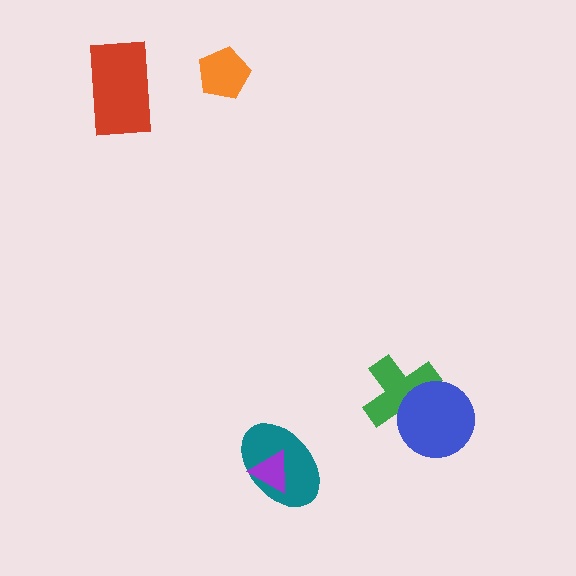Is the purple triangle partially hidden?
No, no other shape covers it.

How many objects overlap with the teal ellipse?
1 object overlaps with the teal ellipse.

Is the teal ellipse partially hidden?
Yes, it is partially covered by another shape.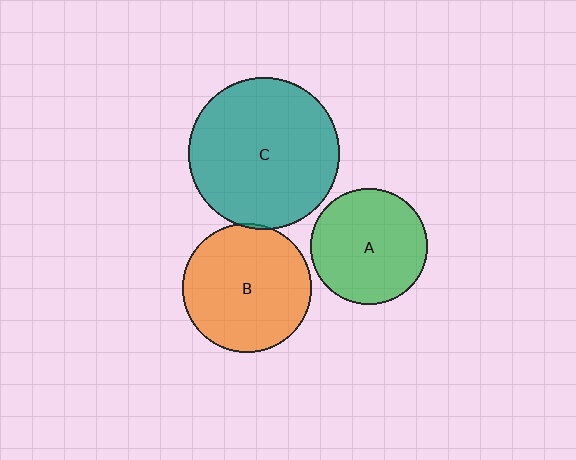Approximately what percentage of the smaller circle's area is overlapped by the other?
Approximately 5%.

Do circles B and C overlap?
Yes.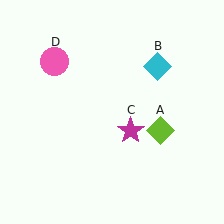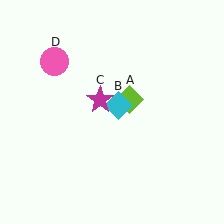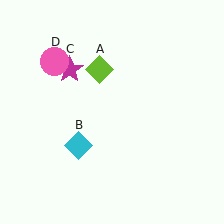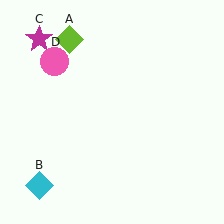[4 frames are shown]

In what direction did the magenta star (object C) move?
The magenta star (object C) moved up and to the left.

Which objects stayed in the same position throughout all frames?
Pink circle (object D) remained stationary.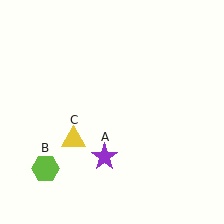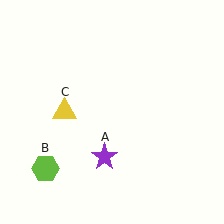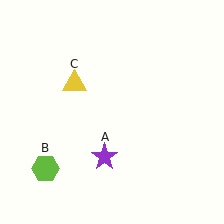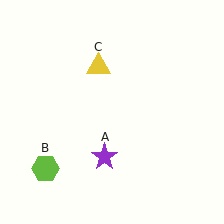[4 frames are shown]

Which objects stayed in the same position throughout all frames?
Purple star (object A) and lime hexagon (object B) remained stationary.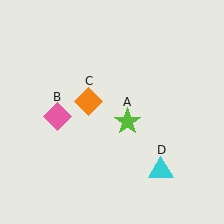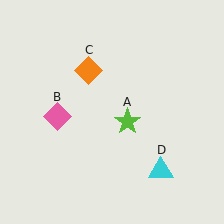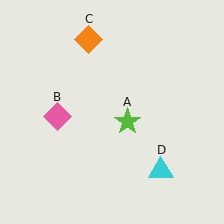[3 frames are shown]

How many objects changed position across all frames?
1 object changed position: orange diamond (object C).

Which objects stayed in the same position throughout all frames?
Lime star (object A) and pink diamond (object B) and cyan triangle (object D) remained stationary.